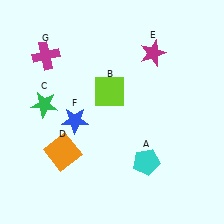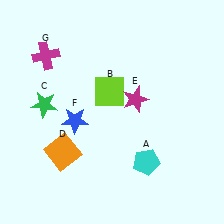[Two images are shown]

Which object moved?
The magenta star (E) moved down.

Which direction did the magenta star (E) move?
The magenta star (E) moved down.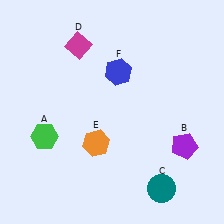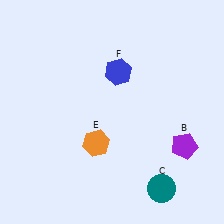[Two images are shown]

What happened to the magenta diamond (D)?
The magenta diamond (D) was removed in Image 2. It was in the top-left area of Image 1.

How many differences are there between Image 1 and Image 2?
There are 2 differences between the two images.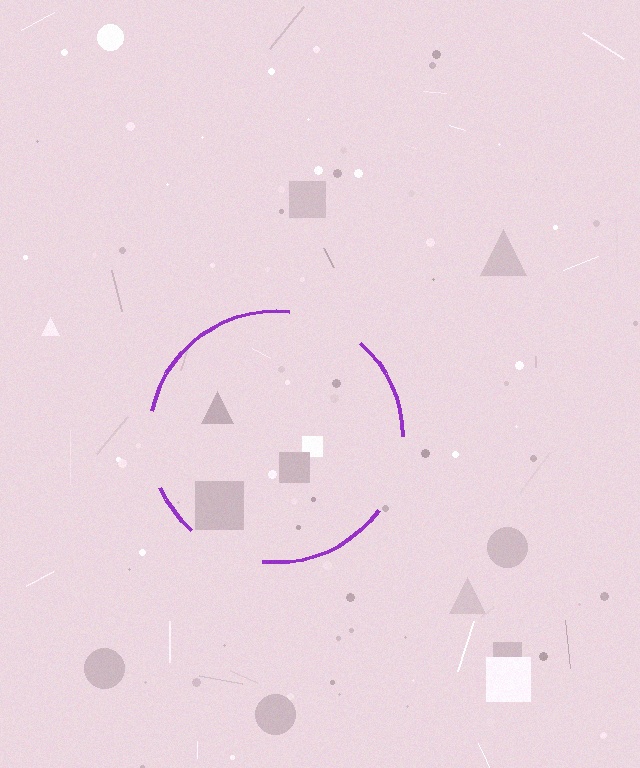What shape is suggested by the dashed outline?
The dashed outline suggests a circle.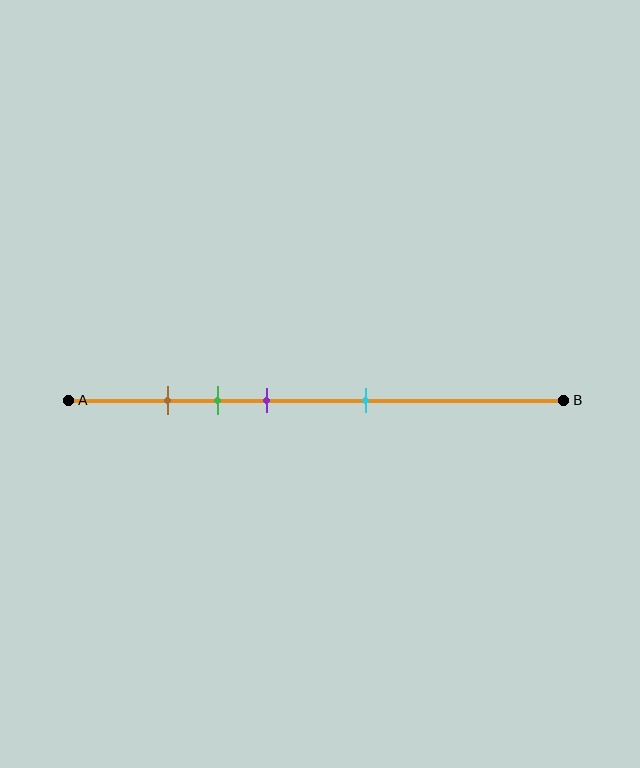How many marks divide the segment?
There are 4 marks dividing the segment.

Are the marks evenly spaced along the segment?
No, the marks are not evenly spaced.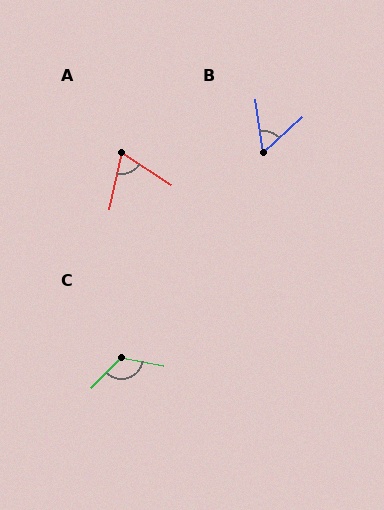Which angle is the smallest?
B, at approximately 56 degrees.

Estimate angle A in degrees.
Approximately 70 degrees.